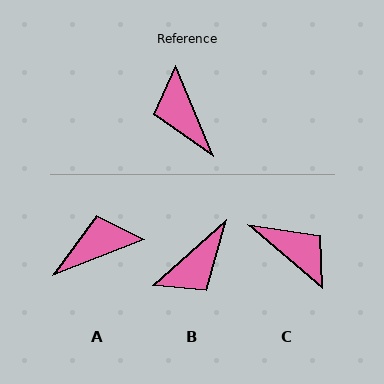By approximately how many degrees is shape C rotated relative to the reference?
Approximately 153 degrees clockwise.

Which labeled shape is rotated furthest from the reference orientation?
C, about 153 degrees away.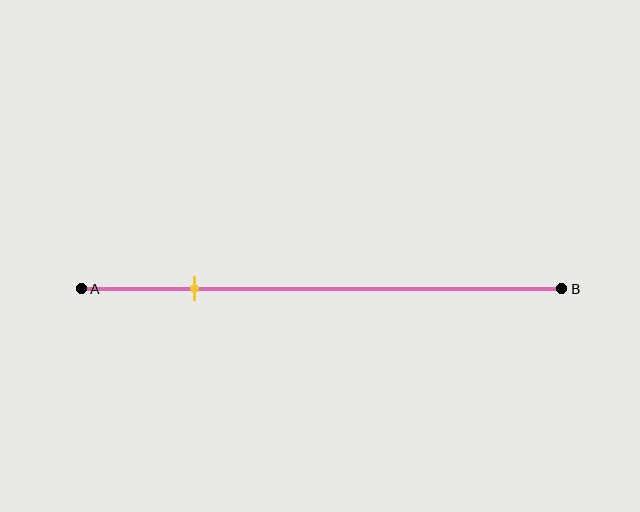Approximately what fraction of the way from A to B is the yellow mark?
The yellow mark is approximately 25% of the way from A to B.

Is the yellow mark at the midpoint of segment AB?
No, the mark is at about 25% from A, not at the 50% midpoint.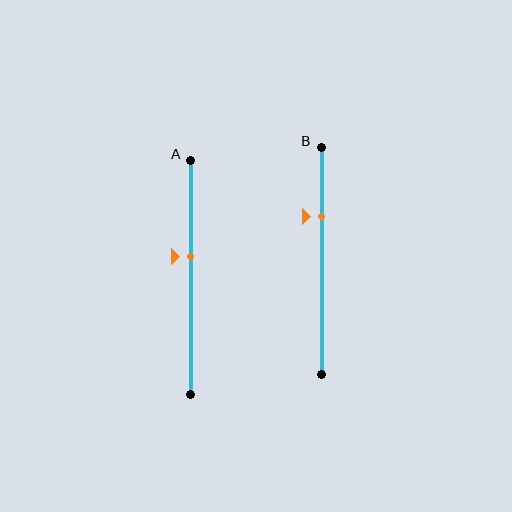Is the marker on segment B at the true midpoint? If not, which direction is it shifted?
No, the marker on segment B is shifted upward by about 20% of the segment length.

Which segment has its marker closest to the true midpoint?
Segment A has its marker closest to the true midpoint.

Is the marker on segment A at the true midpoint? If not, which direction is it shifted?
No, the marker on segment A is shifted upward by about 9% of the segment length.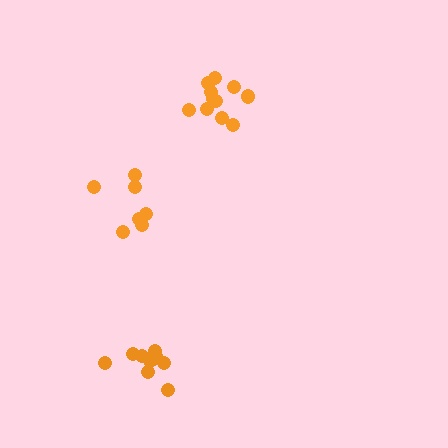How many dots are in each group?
Group 1: 11 dots, Group 2: 11 dots, Group 3: 7 dots (29 total).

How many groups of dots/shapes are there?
There are 3 groups.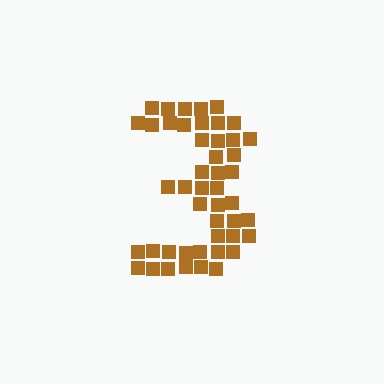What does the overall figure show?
The overall figure shows the digit 3.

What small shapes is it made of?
It is made of small squares.